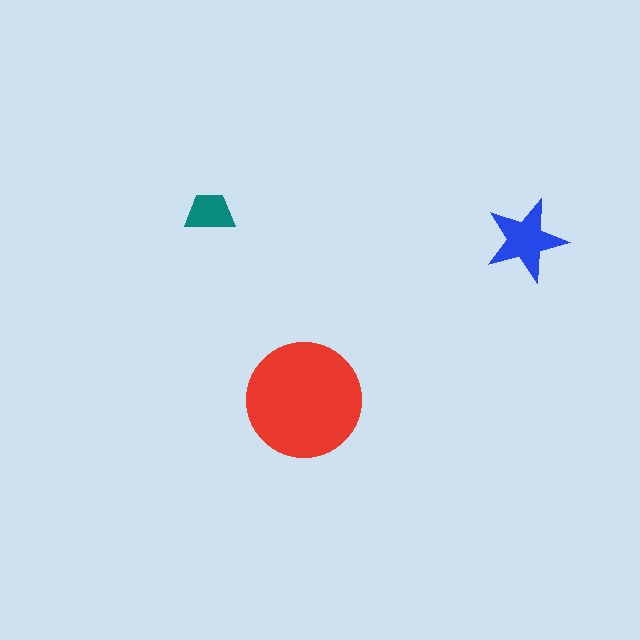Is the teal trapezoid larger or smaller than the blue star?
Smaller.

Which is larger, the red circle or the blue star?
The red circle.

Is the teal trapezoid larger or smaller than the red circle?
Smaller.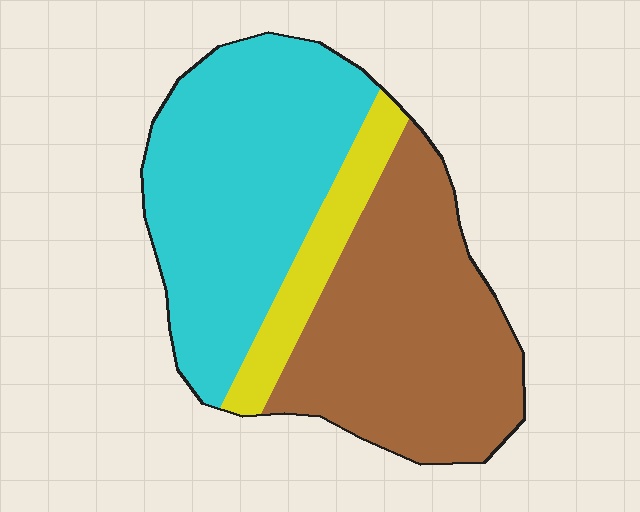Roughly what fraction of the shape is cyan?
Cyan covers around 45% of the shape.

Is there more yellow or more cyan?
Cyan.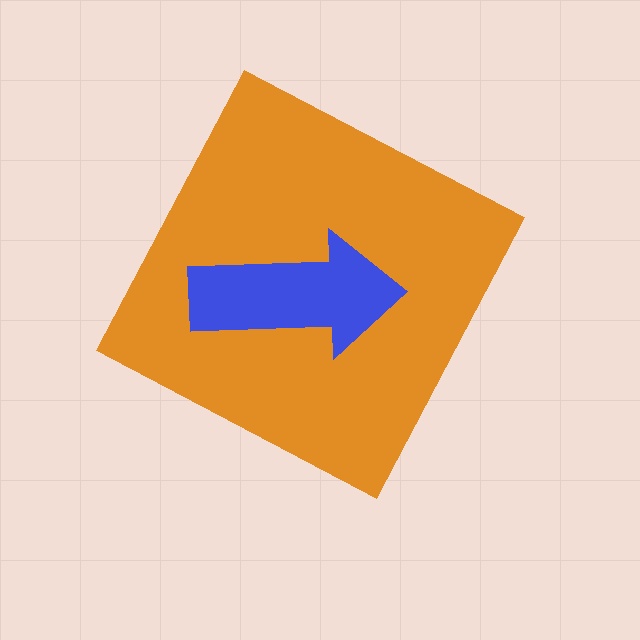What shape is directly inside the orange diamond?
The blue arrow.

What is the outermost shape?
The orange diamond.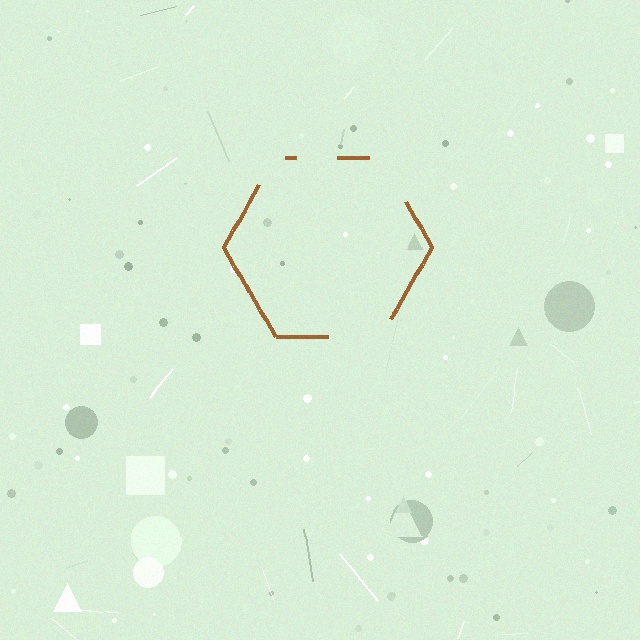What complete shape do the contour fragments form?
The contour fragments form a hexagon.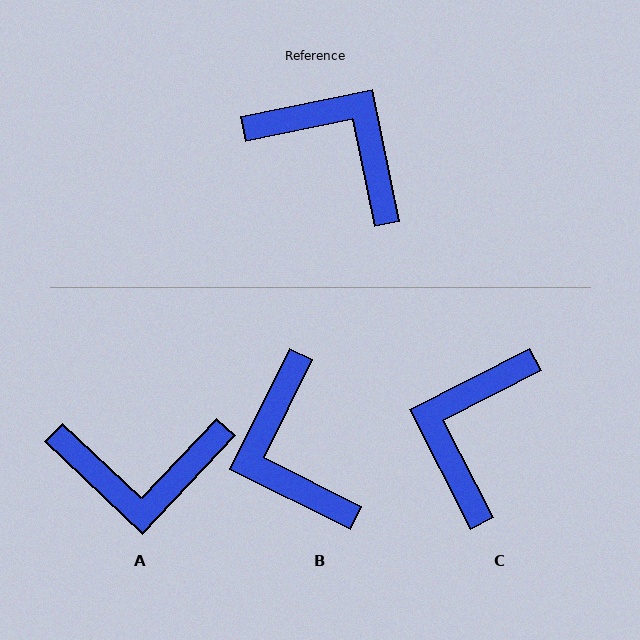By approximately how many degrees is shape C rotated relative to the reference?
Approximately 106 degrees counter-clockwise.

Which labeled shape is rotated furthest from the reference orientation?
A, about 145 degrees away.